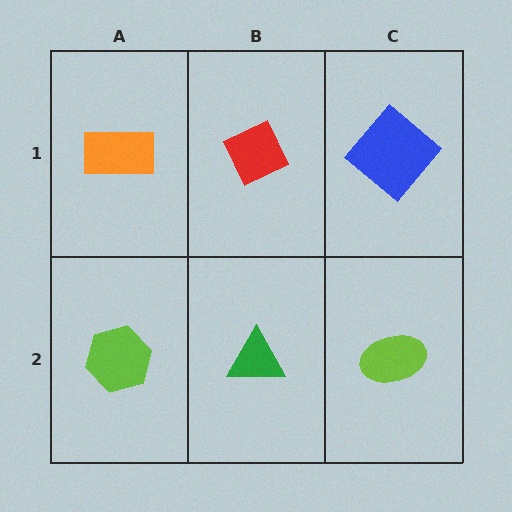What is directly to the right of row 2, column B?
A lime ellipse.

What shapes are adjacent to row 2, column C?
A blue diamond (row 1, column C), a green triangle (row 2, column B).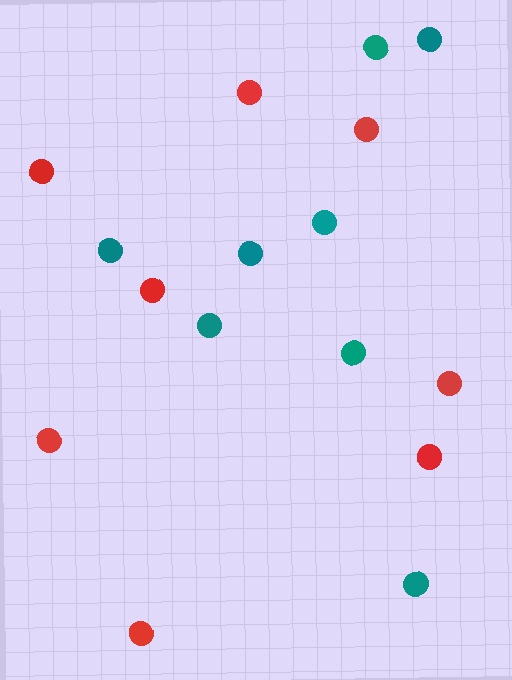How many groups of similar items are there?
There are 2 groups: one group of red circles (8) and one group of teal circles (8).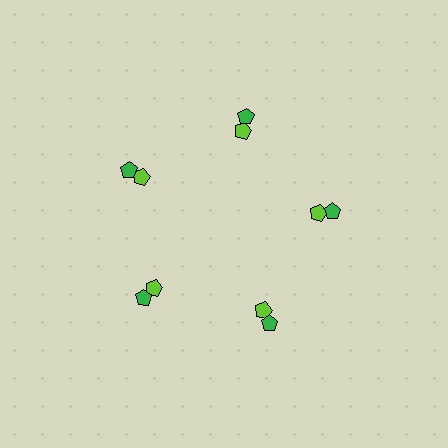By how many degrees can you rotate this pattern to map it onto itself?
The pattern maps onto itself every 72 degrees of rotation.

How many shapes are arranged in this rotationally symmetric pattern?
There are 10 shapes, arranged in 5 groups of 2.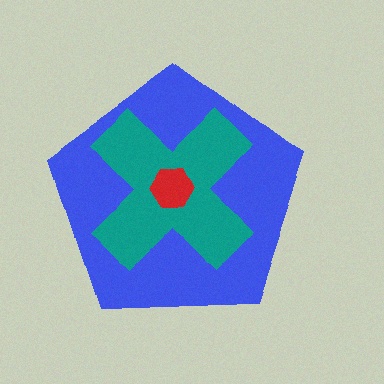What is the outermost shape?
The blue pentagon.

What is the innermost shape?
The red hexagon.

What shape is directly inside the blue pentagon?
The teal cross.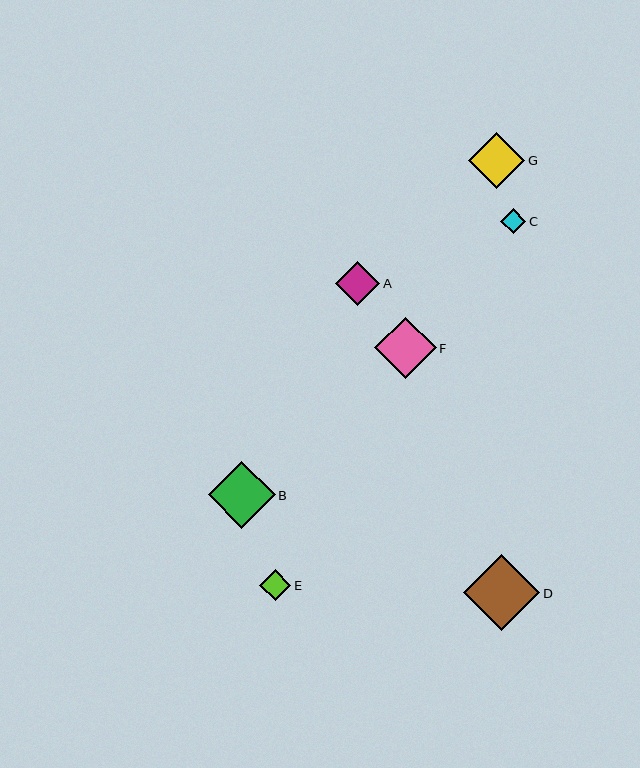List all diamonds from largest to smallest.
From largest to smallest: D, B, F, G, A, E, C.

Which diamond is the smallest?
Diamond C is the smallest with a size of approximately 25 pixels.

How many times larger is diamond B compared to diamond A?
Diamond B is approximately 1.5 times the size of diamond A.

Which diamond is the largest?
Diamond D is the largest with a size of approximately 76 pixels.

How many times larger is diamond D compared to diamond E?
Diamond D is approximately 2.5 times the size of diamond E.